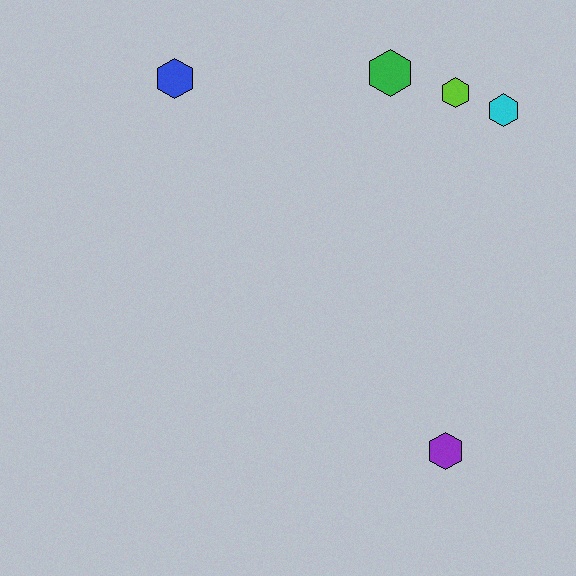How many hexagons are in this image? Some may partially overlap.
There are 5 hexagons.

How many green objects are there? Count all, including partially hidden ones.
There is 1 green object.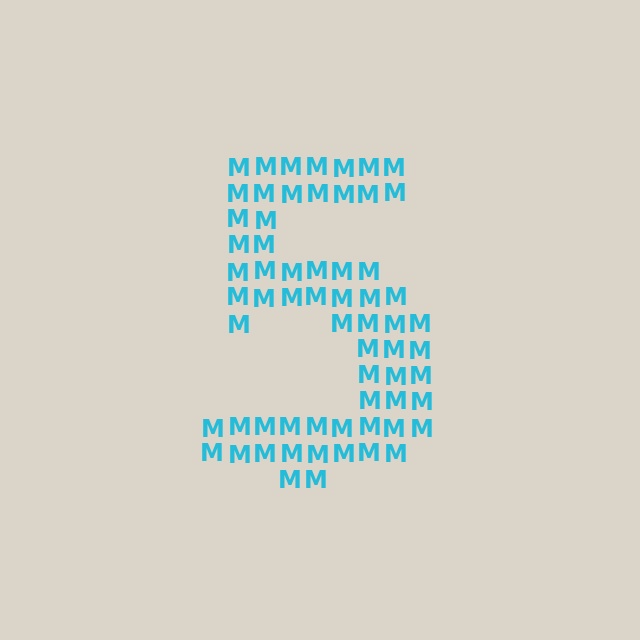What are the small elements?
The small elements are letter M's.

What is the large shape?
The large shape is the digit 5.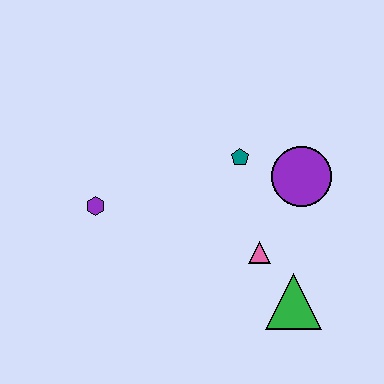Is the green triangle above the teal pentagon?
No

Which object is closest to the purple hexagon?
The teal pentagon is closest to the purple hexagon.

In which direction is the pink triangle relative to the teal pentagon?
The pink triangle is below the teal pentagon.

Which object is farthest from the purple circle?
The purple hexagon is farthest from the purple circle.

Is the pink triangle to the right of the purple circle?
No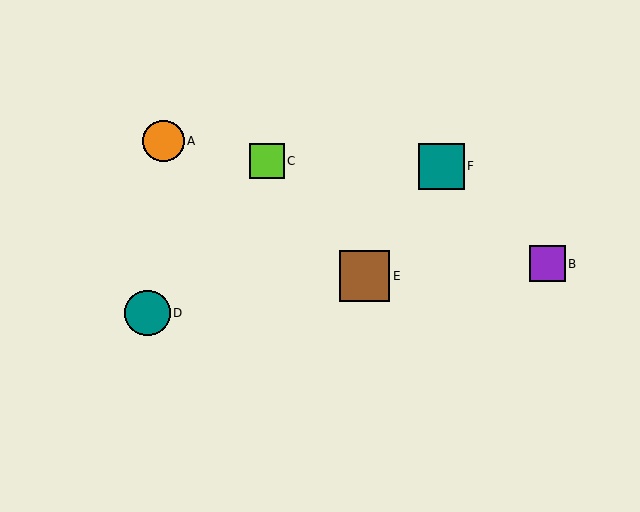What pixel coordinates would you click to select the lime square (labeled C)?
Click at (267, 161) to select the lime square C.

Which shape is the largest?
The brown square (labeled E) is the largest.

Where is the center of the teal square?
The center of the teal square is at (441, 166).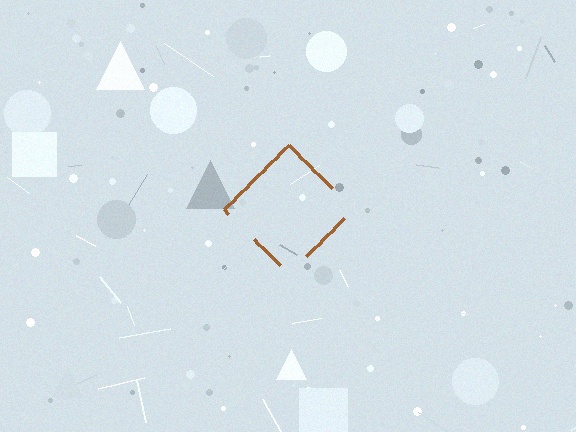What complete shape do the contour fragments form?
The contour fragments form a diamond.